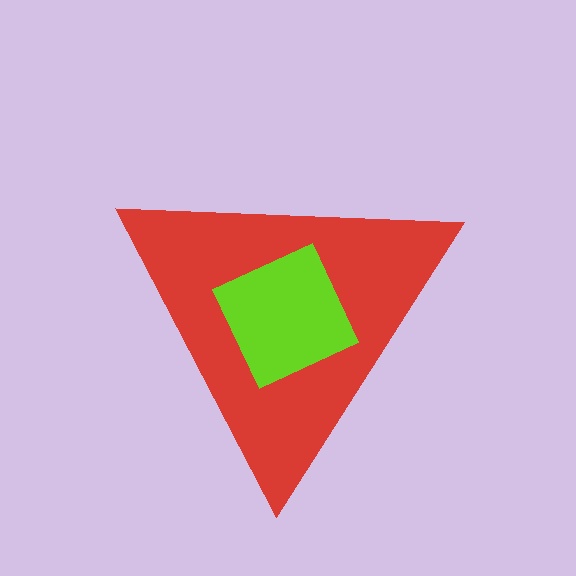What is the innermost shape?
The lime diamond.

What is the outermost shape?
The red triangle.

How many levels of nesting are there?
2.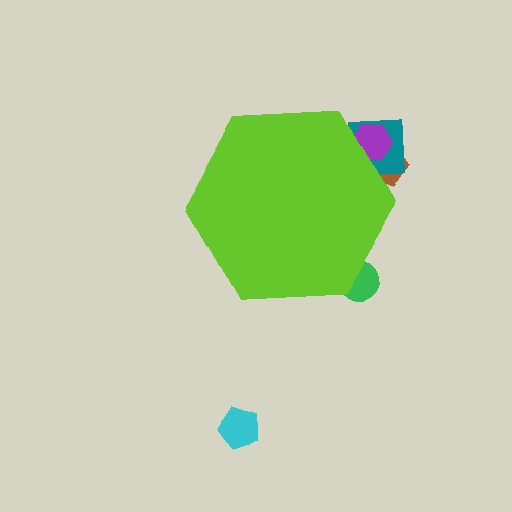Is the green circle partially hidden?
Yes, the green circle is partially hidden behind the lime hexagon.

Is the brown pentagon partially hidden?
Yes, the brown pentagon is partially hidden behind the lime hexagon.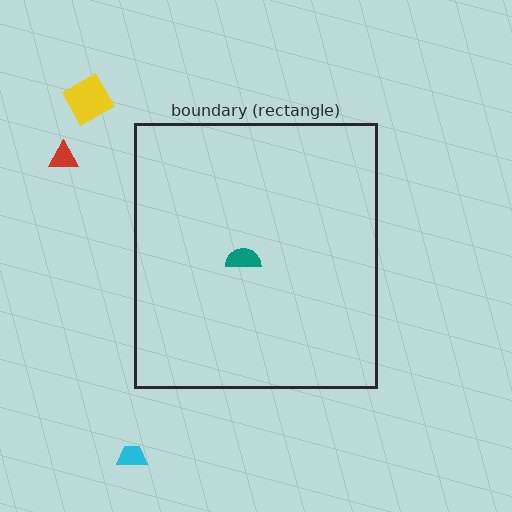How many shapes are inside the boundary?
1 inside, 3 outside.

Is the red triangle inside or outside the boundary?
Outside.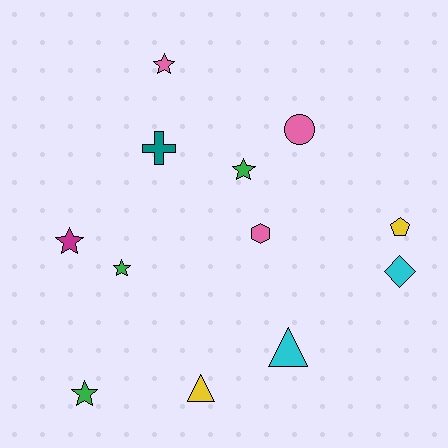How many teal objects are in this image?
There is 1 teal object.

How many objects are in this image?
There are 12 objects.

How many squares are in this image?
There are no squares.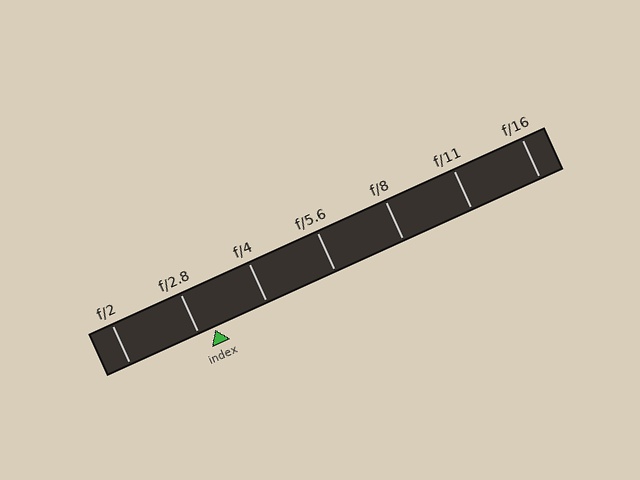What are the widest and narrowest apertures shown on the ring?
The widest aperture shown is f/2 and the narrowest is f/16.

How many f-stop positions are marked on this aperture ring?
There are 7 f-stop positions marked.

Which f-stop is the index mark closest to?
The index mark is closest to f/2.8.